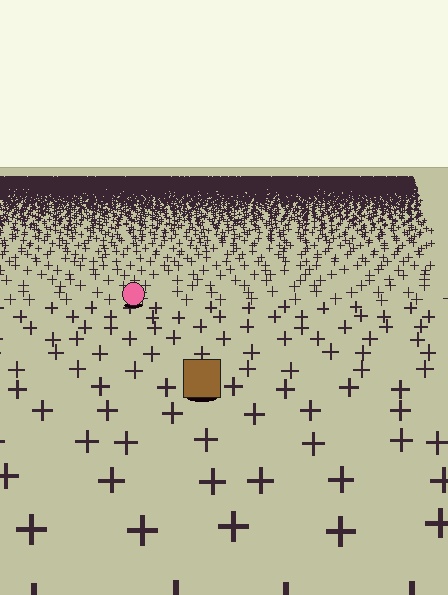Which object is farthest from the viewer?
The pink circle is farthest from the viewer. It appears smaller and the ground texture around it is denser.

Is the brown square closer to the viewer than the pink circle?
Yes. The brown square is closer — you can tell from the texture gradient: the ground texture is coarser near it.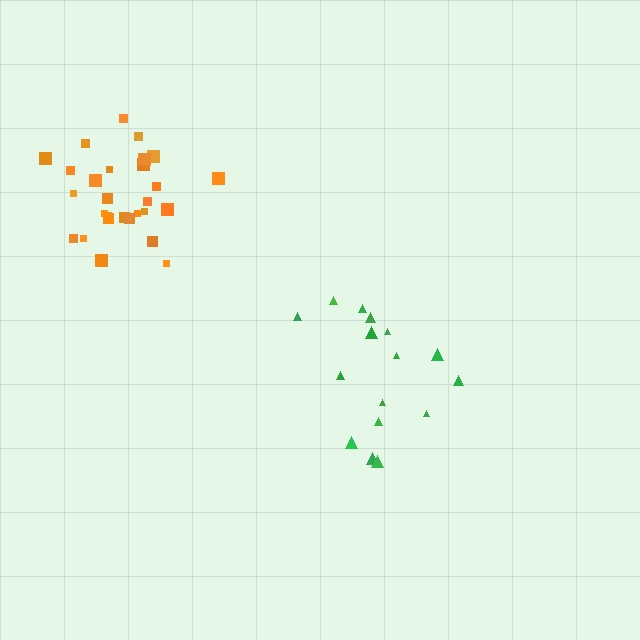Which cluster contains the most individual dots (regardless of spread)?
Orange (29).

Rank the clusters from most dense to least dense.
orange, green.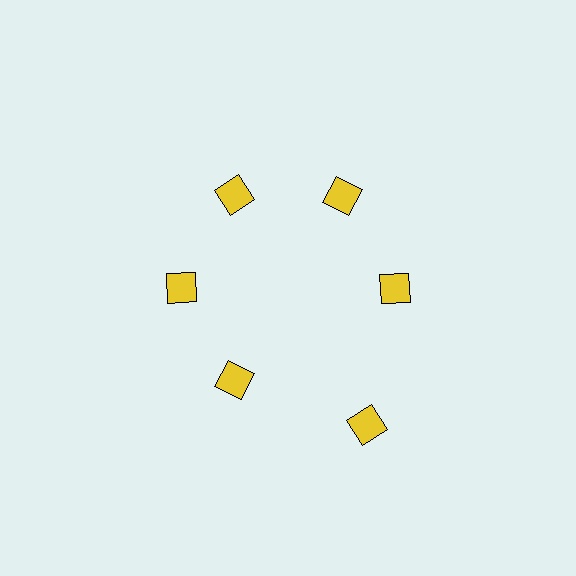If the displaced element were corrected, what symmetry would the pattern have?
It would have 6-fold rotational symmetry — the pattern would map onto itself every 60 degrees.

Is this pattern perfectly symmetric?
No. The 6 yellow diamonds are arranged in a ring, but one element near the 5 o'clock position is pushed outward from the center, breaking the 6-fold rotational symmetry.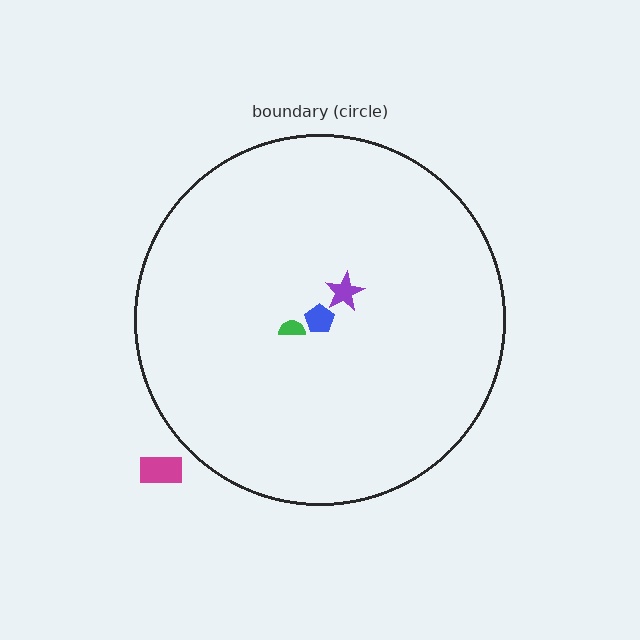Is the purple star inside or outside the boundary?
Inside.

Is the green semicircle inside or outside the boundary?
Inside.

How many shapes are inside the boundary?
3 inside, 1 outside.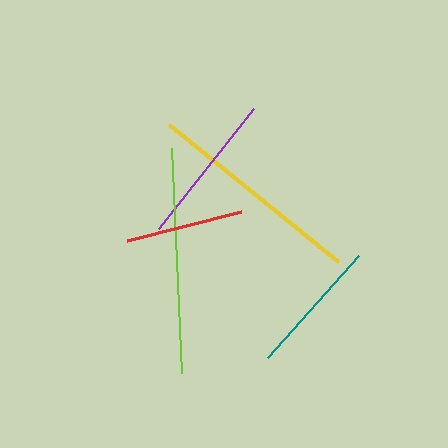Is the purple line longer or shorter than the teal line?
The purple line is longer than the teal line.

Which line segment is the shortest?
The red line is the shortest at approximately 118 pixels.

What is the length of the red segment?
The red segment is approximately 118 pixels long.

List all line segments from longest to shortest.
From longest to shortest: lime, yellow, purple, teal, red.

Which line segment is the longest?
The lime line is the longest at approximately 226 pixels.